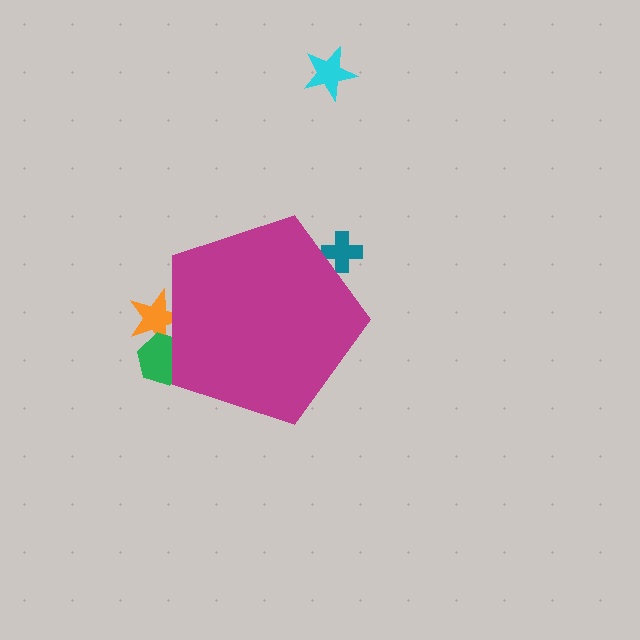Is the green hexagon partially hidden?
Yes, the green hexagon is partially hidden behind the magenta pentagon.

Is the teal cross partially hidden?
Yes, the teal cross is partially hidden behind the magenta pentagon.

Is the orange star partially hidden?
Yes, the orange star is partially hidden behind the magenta pentagon.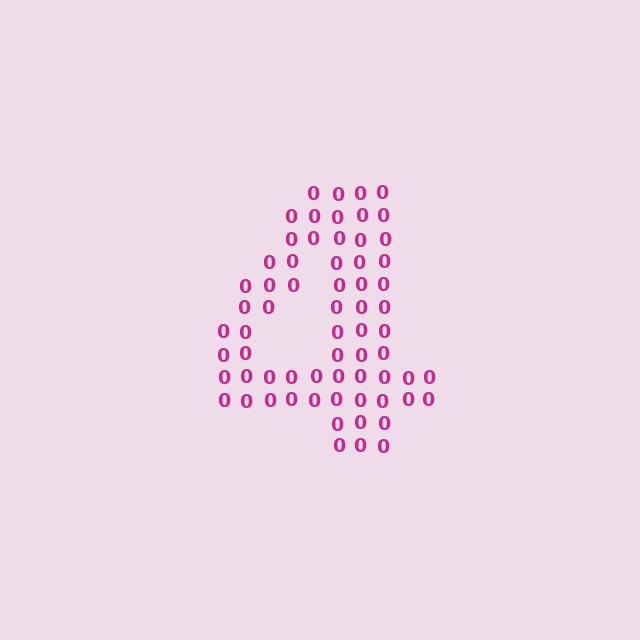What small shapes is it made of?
It is made of small digit 0's.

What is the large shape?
The large shape is the digit 4.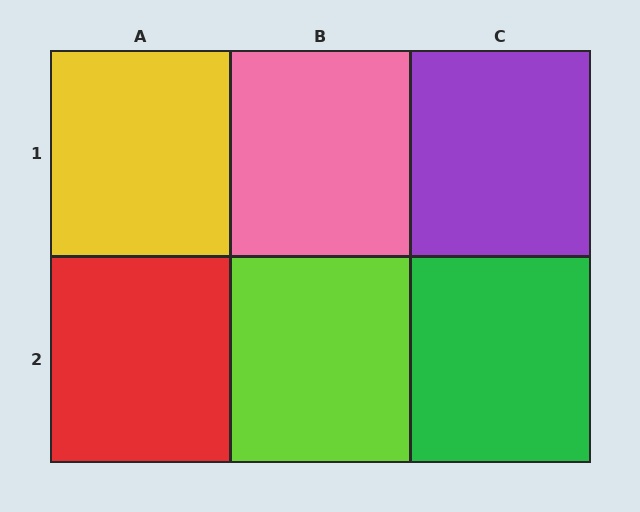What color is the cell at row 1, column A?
Yellow.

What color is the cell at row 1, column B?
Pink.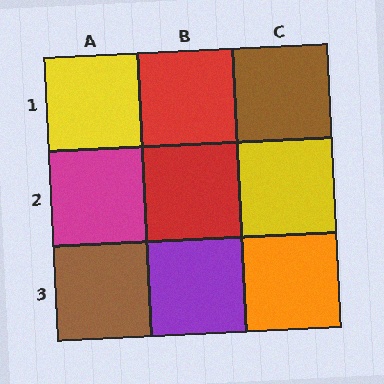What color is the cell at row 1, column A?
Yellow.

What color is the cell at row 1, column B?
Red.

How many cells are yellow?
2 cells are yellow.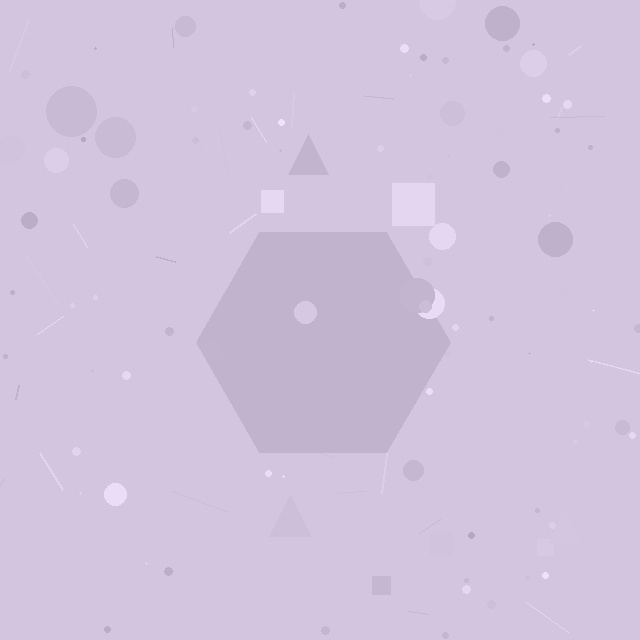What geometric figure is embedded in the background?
A hexagon is embedded in the background.